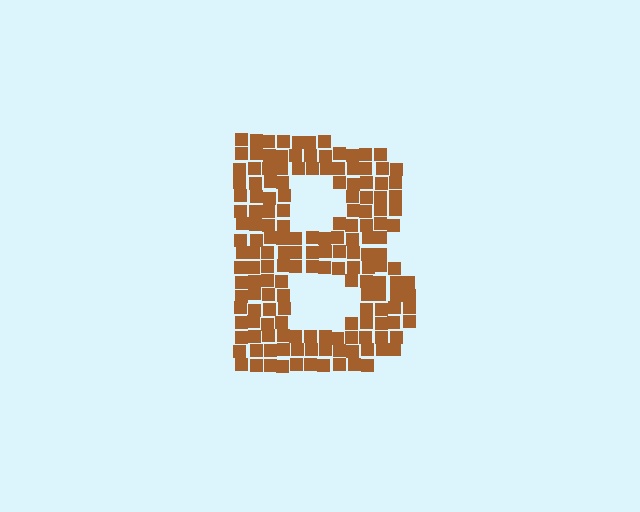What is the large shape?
The large shape is the letter B.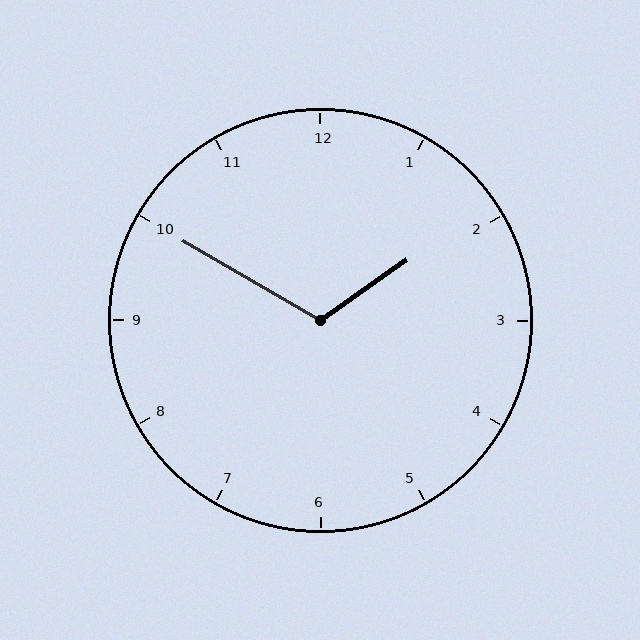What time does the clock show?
1:50.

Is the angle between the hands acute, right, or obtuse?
It is obtuse.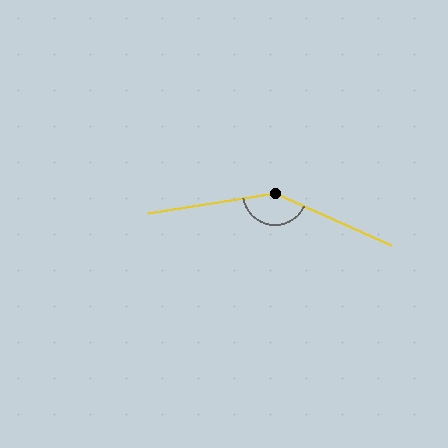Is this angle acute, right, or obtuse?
It is obtuse.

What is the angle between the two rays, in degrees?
Approximately 147 degrees.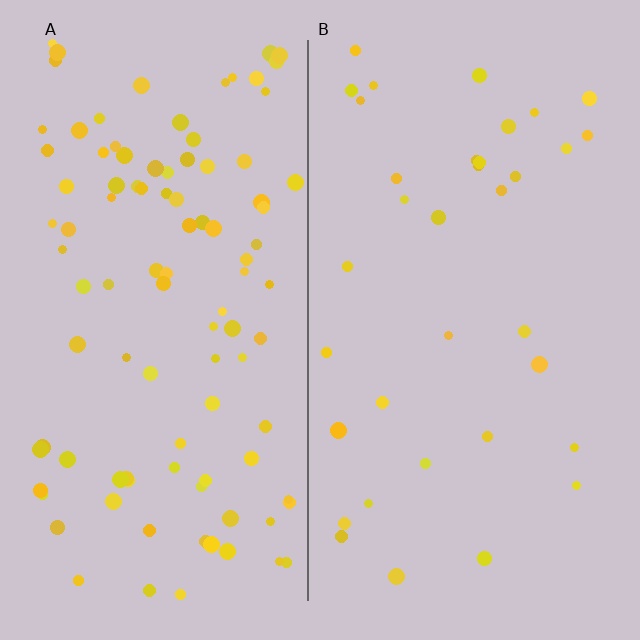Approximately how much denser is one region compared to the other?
Approximately 2.9× — region A over region B.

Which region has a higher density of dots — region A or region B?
A (the left).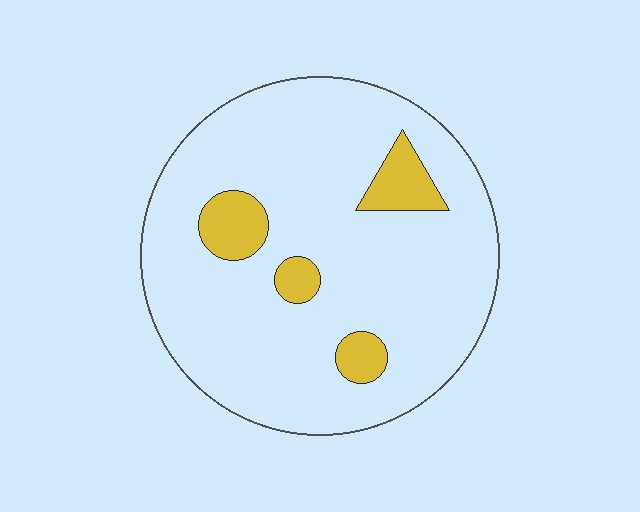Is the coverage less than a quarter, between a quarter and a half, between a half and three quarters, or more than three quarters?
Less than a quarter.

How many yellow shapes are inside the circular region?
4.